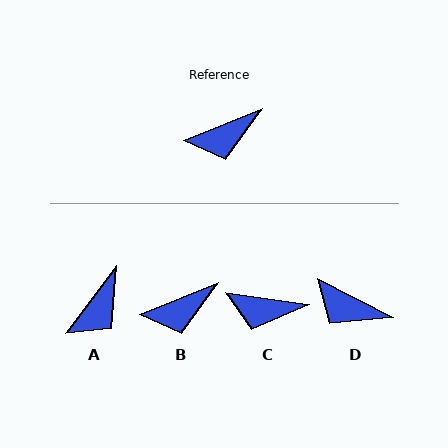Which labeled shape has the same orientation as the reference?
B.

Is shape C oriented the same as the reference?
No, it is off by about 30 degrees.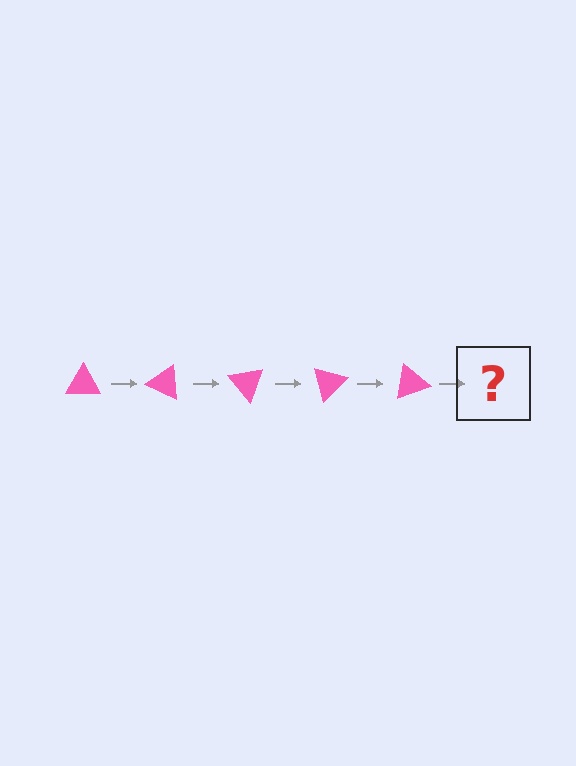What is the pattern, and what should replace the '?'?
The pattern is that the triangle rotates 25 degrees each step. The '?' should be a pink triangle rotated 125 degrees.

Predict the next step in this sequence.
The next step is a pink triangle rotated 125 degrees.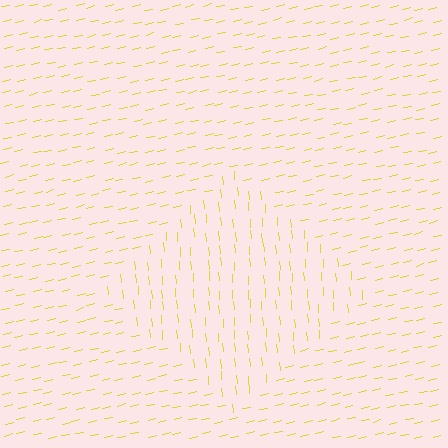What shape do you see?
I see a diamond.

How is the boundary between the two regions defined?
The boundary is defined purely by a change in line orientation (approximately 81 degrees difference). All lines are the same color and thickness.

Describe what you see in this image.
The image is filled with small yellow line segments. A diamond region in the image has lines oriented differently from the surrounding lines, creating a visible texture boundary.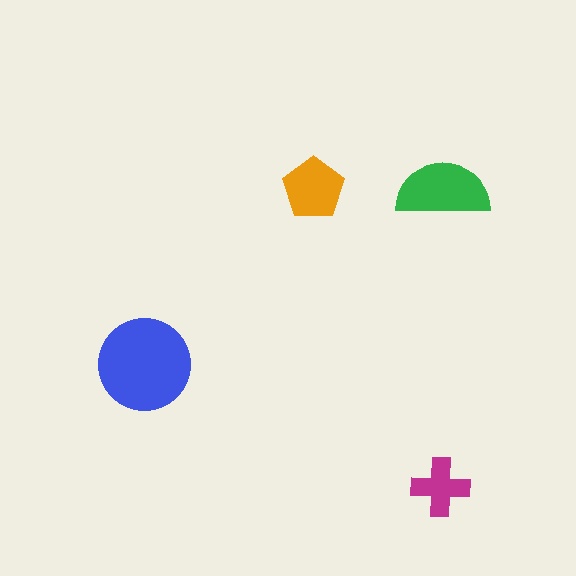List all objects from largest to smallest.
The blue circle, the green semicircle, the orange pentagon, the magenta cross.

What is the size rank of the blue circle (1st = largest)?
1st.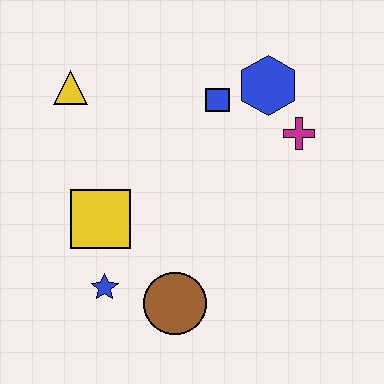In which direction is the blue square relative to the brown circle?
The blue square is above the brown circle.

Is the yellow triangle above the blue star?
Yes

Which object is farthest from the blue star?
The blue hexagon is farthest from the blue star.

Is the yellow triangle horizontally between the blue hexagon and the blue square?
No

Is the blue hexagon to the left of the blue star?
No